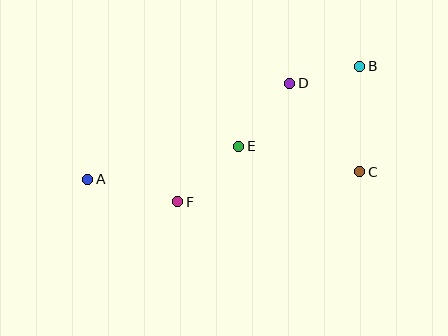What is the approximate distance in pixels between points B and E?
The distance between B and E is approximately 145 pixels.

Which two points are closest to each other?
Points B and D are closest to each other.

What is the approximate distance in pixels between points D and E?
The distance between D and E is approximately 81 pixels.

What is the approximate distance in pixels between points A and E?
The distance between A and E is approximately 155 pixels.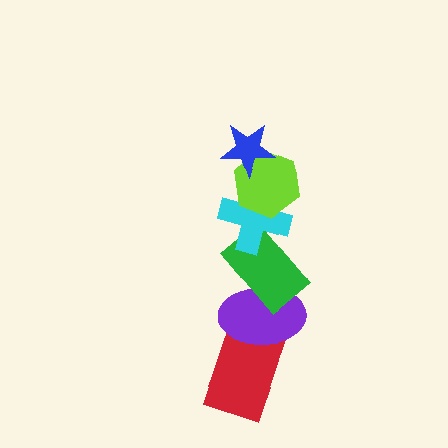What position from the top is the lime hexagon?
The lime hexagon is 2nd from the top.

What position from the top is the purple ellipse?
The purple ellipse is 5th from the top.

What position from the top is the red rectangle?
The red rectangle is 6th from the top.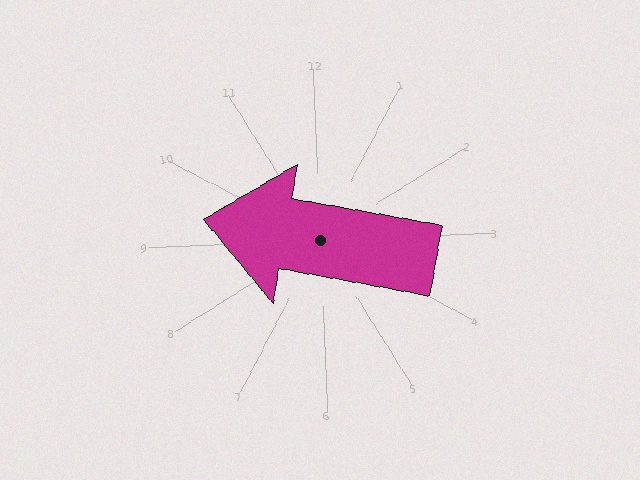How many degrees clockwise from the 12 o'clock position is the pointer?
Approximately 282 degrees.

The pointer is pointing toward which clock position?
Roughly 9 o'clock.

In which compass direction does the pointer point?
West.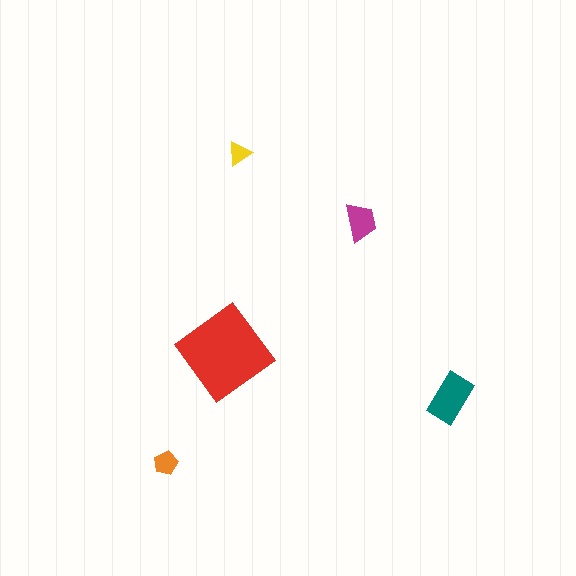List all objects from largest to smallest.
The red diamond, the teal rectangle, the magenta trapezoid, the orange pentagon, the yellow triangle.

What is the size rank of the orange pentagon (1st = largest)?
4th.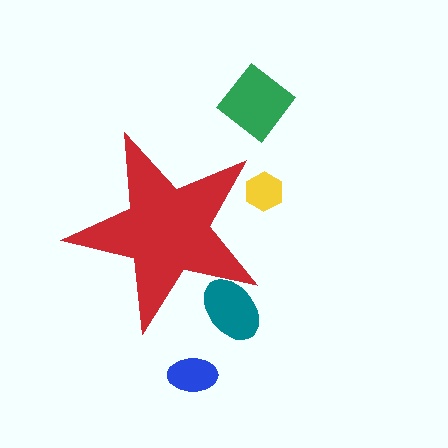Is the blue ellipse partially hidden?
No, the blue ellipse is fully visible.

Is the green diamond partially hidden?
No, the green diamond is fully visible.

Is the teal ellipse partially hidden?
Yes, the teal ellipse is partially hidden behind the red star.